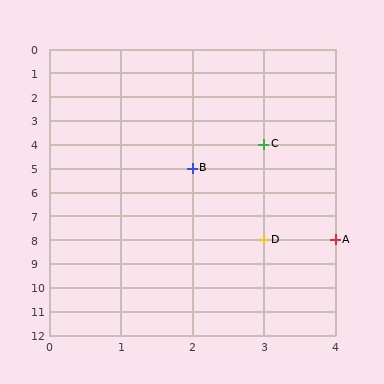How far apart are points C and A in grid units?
Points C and A are 1 column and 4 rows apart (about 4.1 grid units diagonally).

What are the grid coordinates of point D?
Point D is at grid coordinates (3, 8).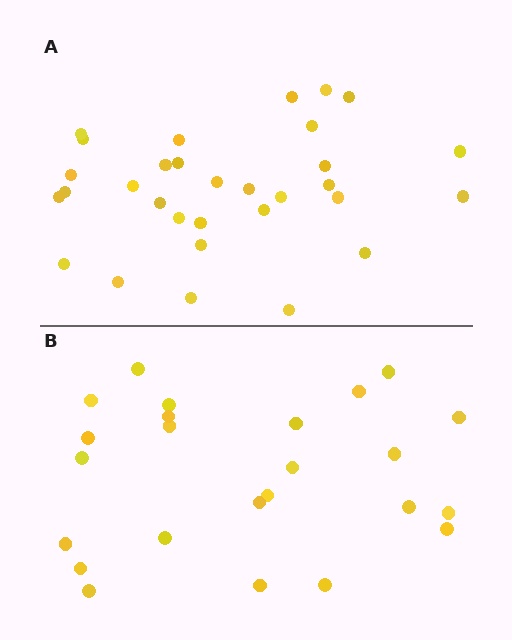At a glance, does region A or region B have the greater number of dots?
Region A (the top region) has more dots.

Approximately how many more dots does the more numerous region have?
Region A has roughly 8 or so more dots than region B.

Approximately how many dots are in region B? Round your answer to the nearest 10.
About 20 dots. (The exact count is 24, which rounds to 20.)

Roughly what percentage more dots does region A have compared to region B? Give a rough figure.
About 30% more.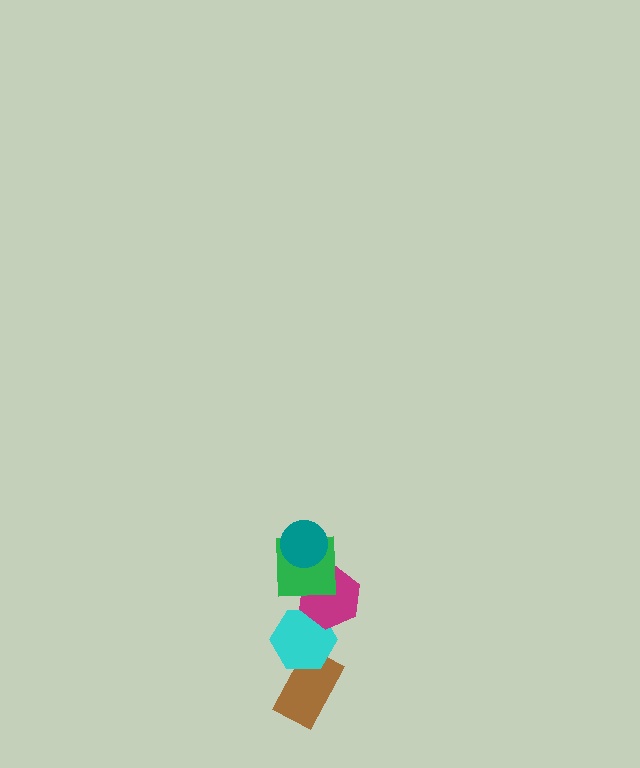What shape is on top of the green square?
The teal circle is on top of the green square.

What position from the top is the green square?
The green square is 2nd from the top.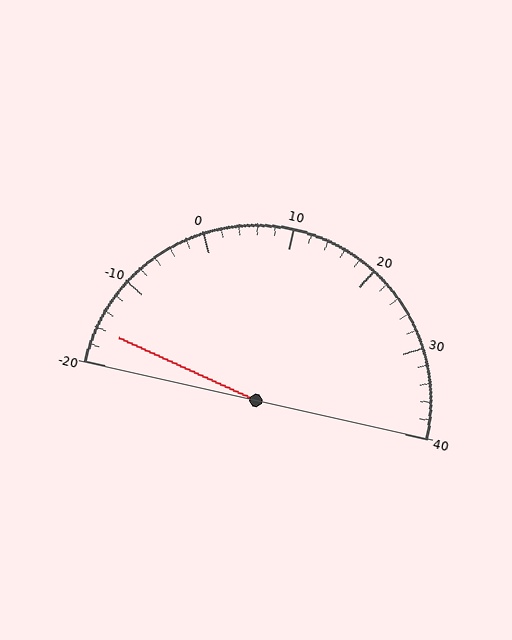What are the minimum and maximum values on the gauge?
The gauge ranges from -20 to 40.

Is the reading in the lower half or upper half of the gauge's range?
The reading is in the lower half of the range (-20 to 40).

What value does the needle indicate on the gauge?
The needle indicates approximately -16.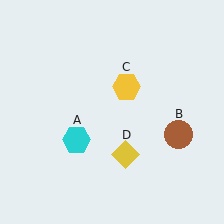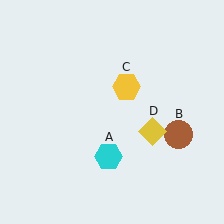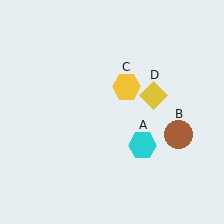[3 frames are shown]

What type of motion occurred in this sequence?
The cyan hexagon (object A), yellow diamond (object D) rotated counterclockwise around the center of the scene.